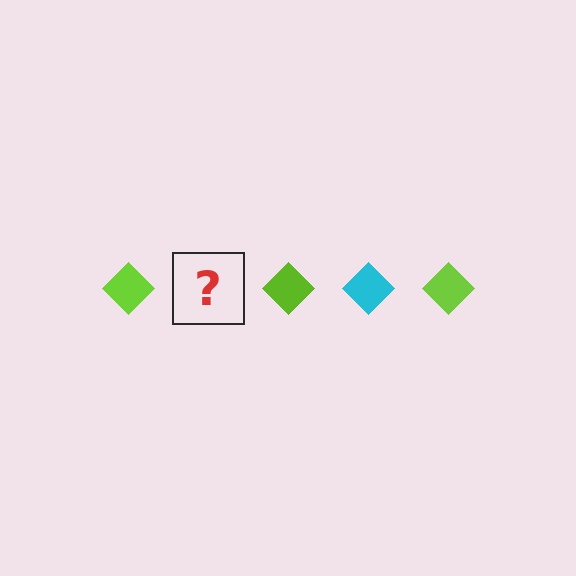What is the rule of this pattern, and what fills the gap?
The rule is that the pattern cycles through lime, cyan diamonds. The gap should be filled with a cyan diamond.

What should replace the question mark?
The question mark should be replaced with a cyan diamond.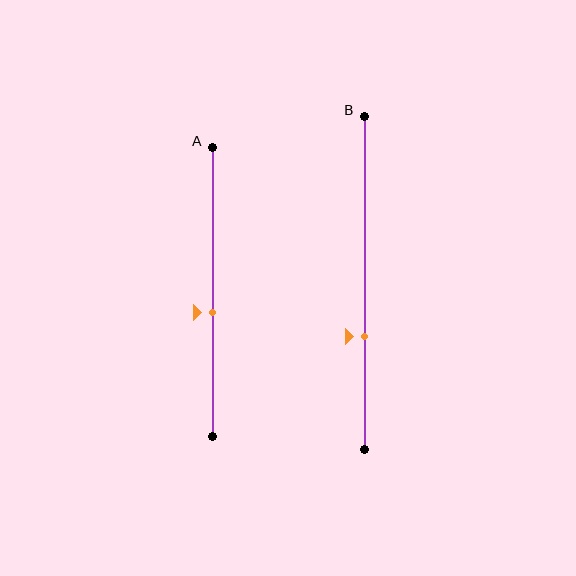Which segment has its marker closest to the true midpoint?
Segment A has its marker closest to the true midpoint.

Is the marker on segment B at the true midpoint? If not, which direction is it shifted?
No, the marker on segment B is shifted downward by about 16% of the segment length.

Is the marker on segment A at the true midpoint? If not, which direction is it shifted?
No, the marker on segment A is shifted downward by about 7% of the segment length.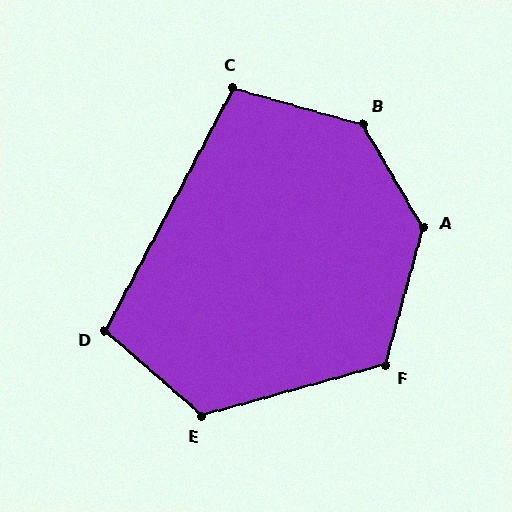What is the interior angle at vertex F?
Approximately 121 degrees (obtuse).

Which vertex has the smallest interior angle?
C, at approximately 102 degrees.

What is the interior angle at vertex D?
Approximately 103 degrees (obtuse).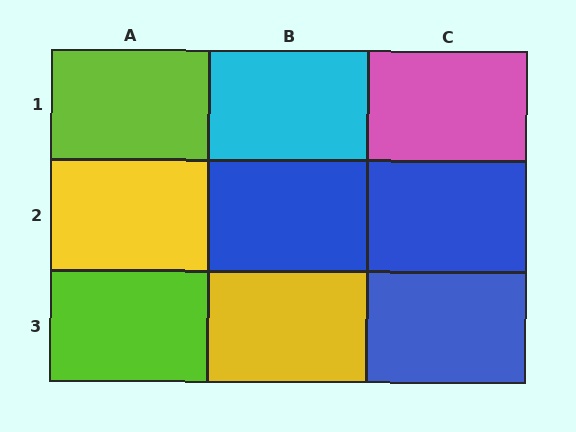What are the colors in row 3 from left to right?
Lime, yellow, blue.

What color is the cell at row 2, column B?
Blue.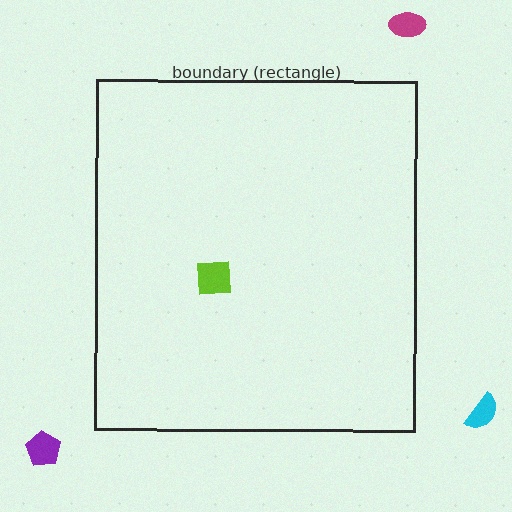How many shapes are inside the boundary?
1 inside, 3 outside.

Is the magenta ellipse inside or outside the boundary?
Outside.